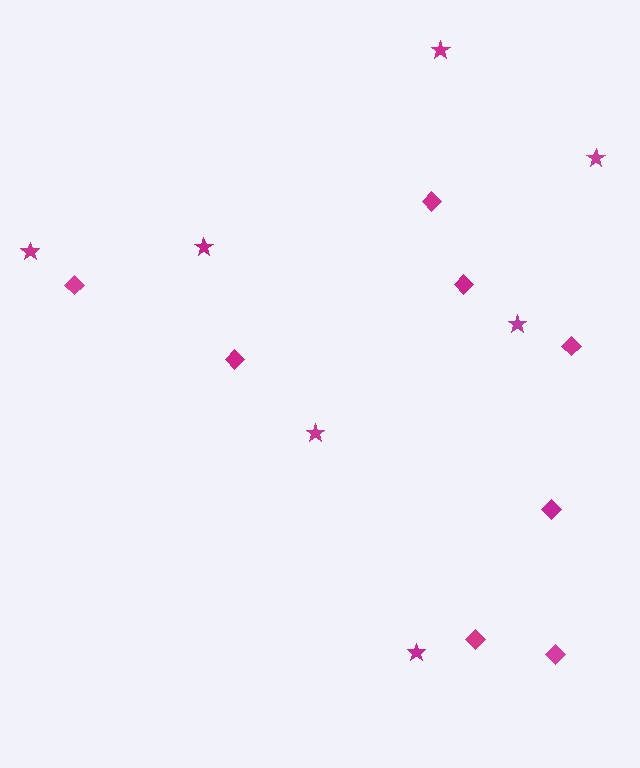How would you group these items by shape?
There are 2 groups: one group of stars (7) and one group of diamonds (8).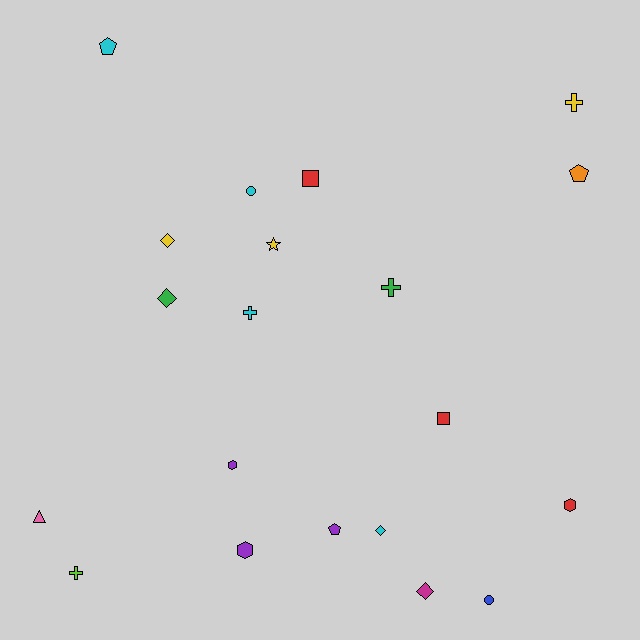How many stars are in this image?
There is 1 star.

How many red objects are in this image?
There are 3 red objects.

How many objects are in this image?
There are 20 objects.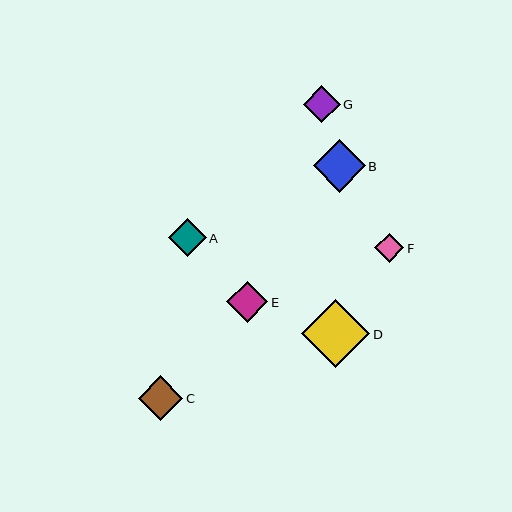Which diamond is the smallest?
Diamond F is the smallest with a size of approximately 29 pixels.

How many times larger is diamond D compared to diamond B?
Diamond D is approximately 1.3 times the size of diamond B.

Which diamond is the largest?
Diamond D is the largest with a size of approximately 69 pixels.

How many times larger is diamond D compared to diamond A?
Diamond D is approximately 1.8 times the size of diamond A.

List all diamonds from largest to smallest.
From largest to smallest: D, B, C, E, A, G, F.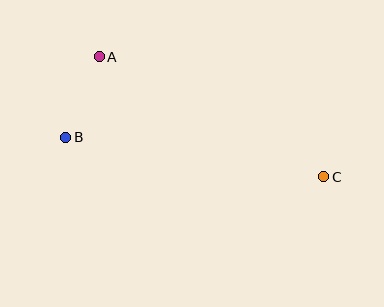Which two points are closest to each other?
Points A and B are closest to each other.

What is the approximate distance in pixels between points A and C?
The distance between A and C is approximately 254 pixels.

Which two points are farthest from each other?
Points B and C are farthest from each other.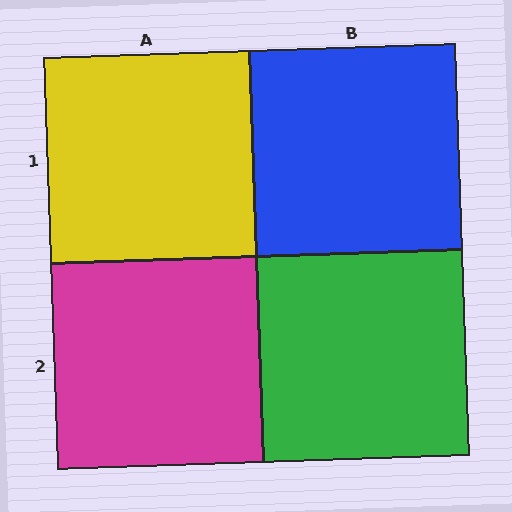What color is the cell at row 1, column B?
Blue.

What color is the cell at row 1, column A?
Yellow.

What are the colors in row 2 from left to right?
Magenta, green.